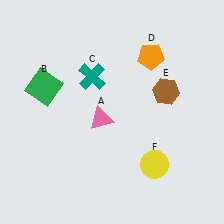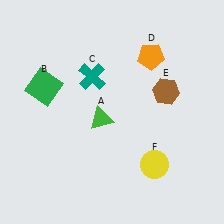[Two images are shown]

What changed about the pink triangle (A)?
In Image 1, A is pink. In Image 2, it changed to green.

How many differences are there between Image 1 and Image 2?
There is 1 difference between the two images.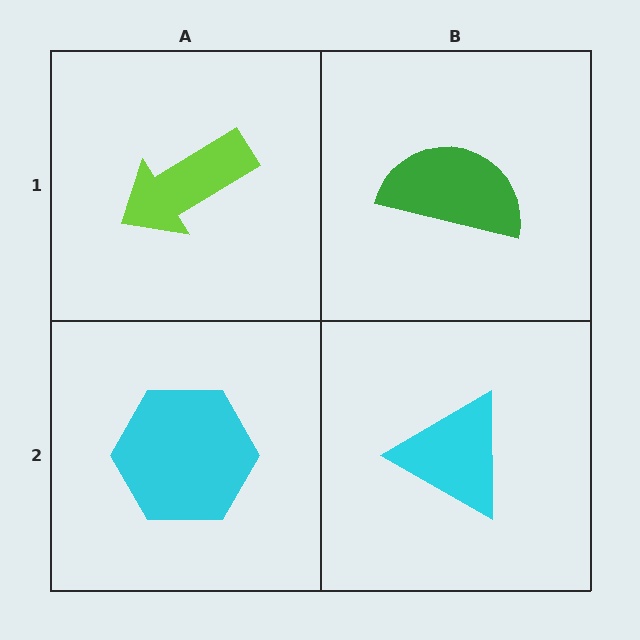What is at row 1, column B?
A green semicircle.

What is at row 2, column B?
A cyan triangle.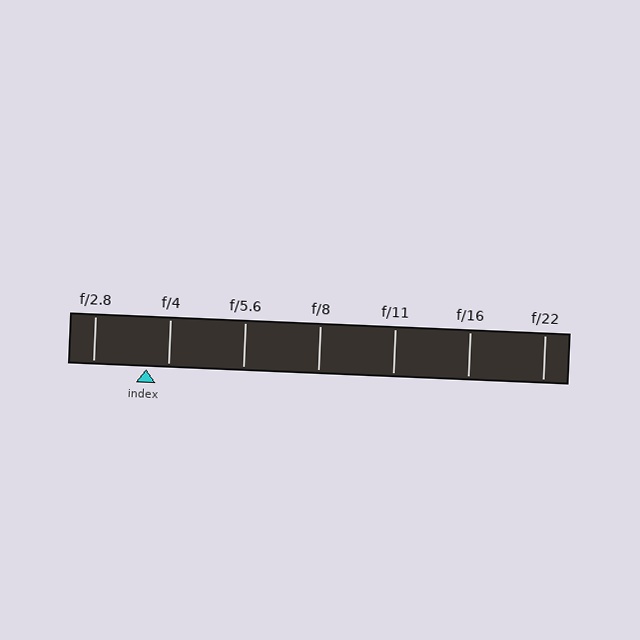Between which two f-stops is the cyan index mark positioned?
The index mark is between f/2.8 and f/4.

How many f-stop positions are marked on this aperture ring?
There are 7 f-stop positions marked.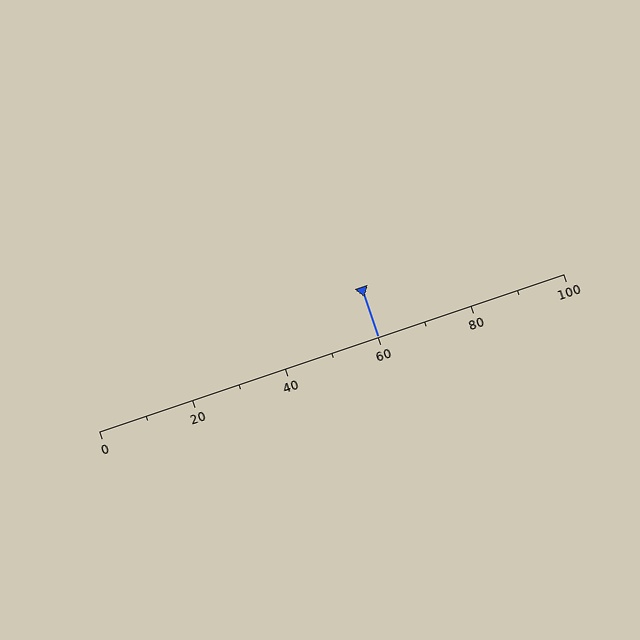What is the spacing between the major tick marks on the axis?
The major ticks are spaced 20 apart.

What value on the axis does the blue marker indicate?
The marker indicates approximately 60.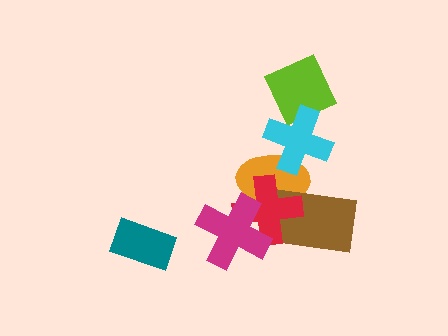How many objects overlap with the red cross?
3 objects overlap with the red cross.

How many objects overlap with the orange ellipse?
4 objects overlap with the orange ellipse.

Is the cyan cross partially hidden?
No, no other shape covers it.